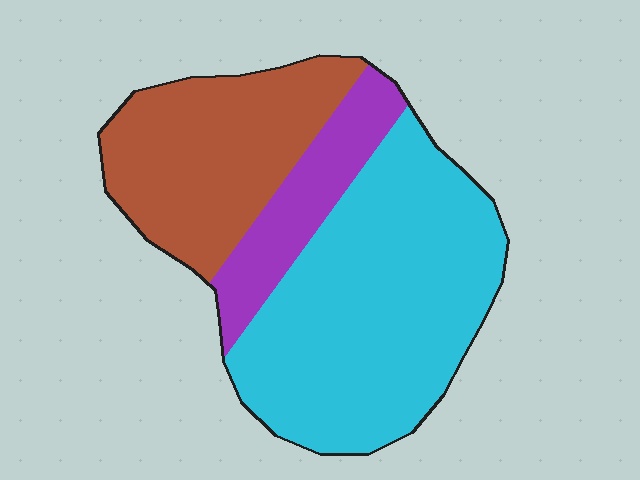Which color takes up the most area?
Cyan, at roughly 55%.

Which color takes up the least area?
Purple, at roughly 15%.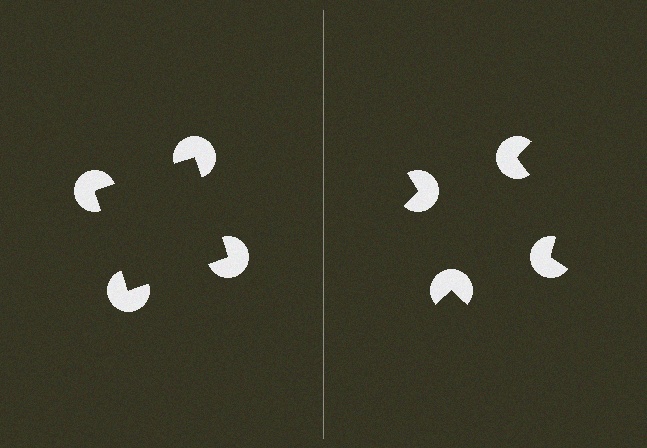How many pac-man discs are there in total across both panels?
8 — 4 on each side.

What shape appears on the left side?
An illusory square.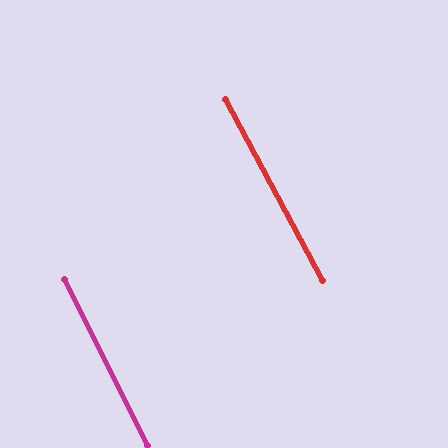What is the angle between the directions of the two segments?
Approximately 2 degrees.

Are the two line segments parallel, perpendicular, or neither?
Parallel — their directions differ by only 1.8°.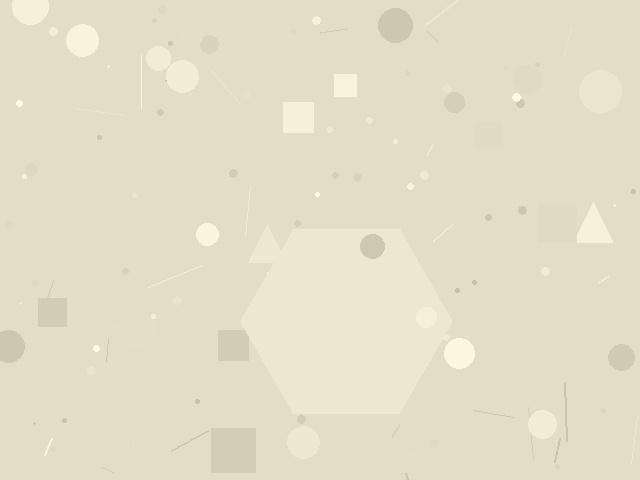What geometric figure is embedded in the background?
A hexagon is embedded in the background.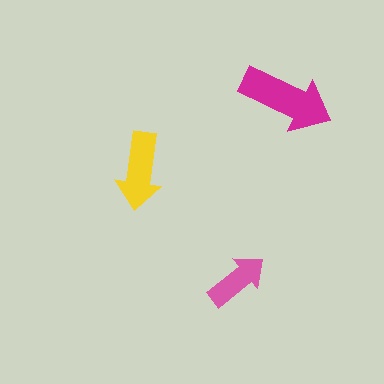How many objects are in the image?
There are 3 objects in the image.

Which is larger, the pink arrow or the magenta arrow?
The magenta one.